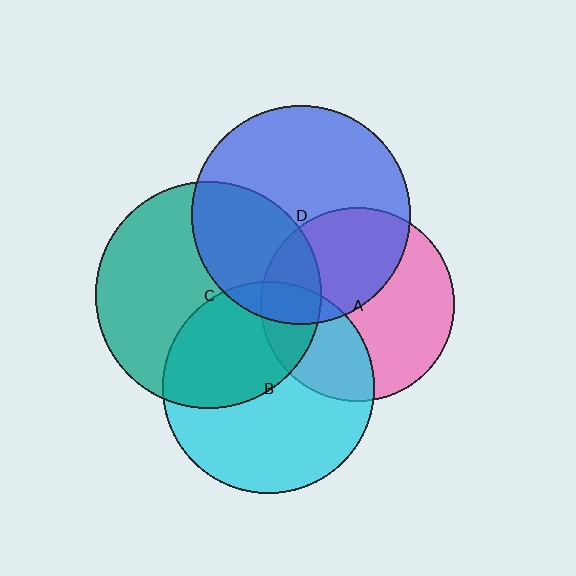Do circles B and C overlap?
Yes.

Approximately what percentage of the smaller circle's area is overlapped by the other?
Approximately 40%.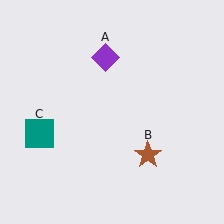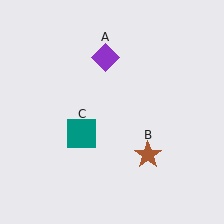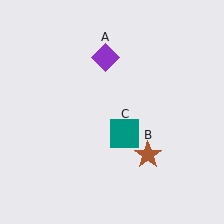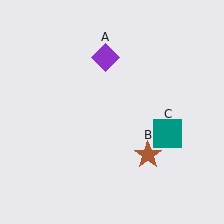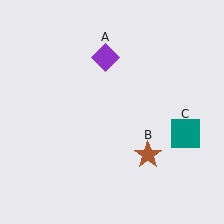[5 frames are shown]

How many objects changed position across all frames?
1 object changed position: teal square (object C).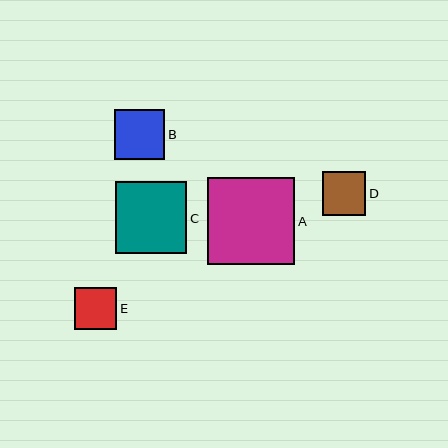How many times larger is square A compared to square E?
Square A is approximately 2.1 times the size of square E.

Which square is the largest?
Square A is the largest with a size of approximately 87 pixels.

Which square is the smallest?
Square E is the smallest with a size of approximately 42 pixels.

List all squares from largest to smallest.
From largest to smallest: A, C, B, D, E.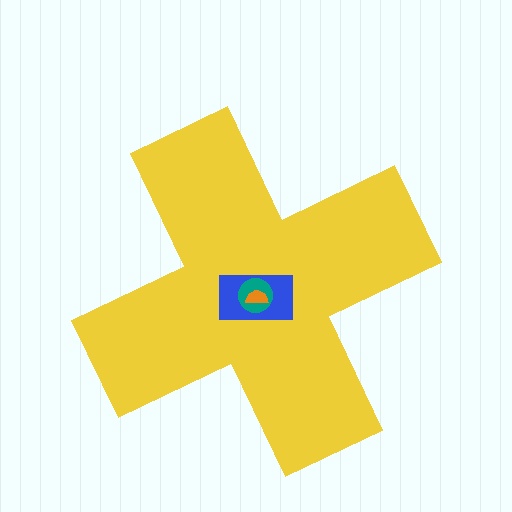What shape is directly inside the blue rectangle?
The teal circle.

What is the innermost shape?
The orange semicircle.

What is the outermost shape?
The yellow cross.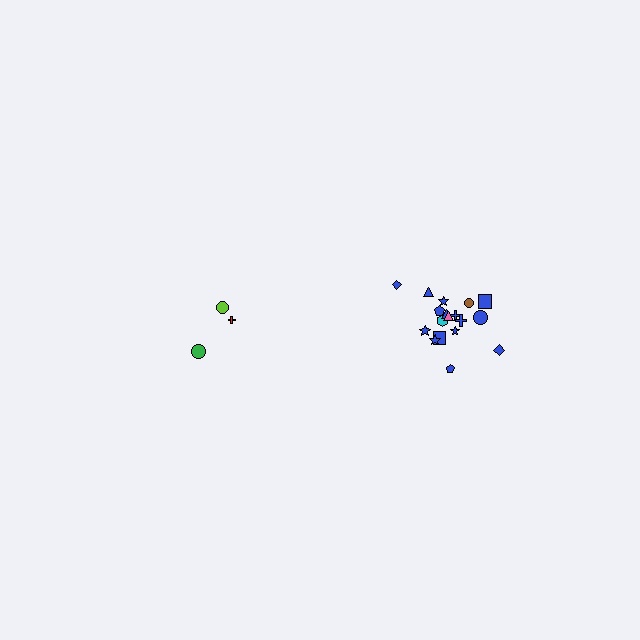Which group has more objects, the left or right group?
The right group.